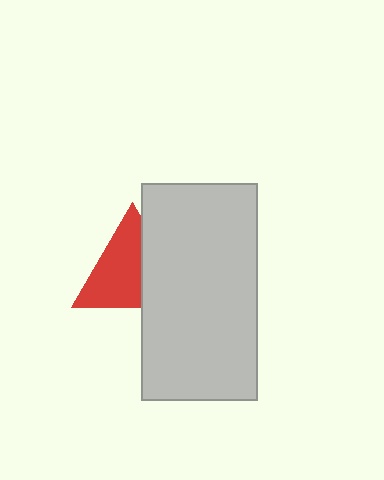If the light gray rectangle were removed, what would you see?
You would see the complete red triangle.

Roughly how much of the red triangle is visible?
About half of it is visible (roughly 64%).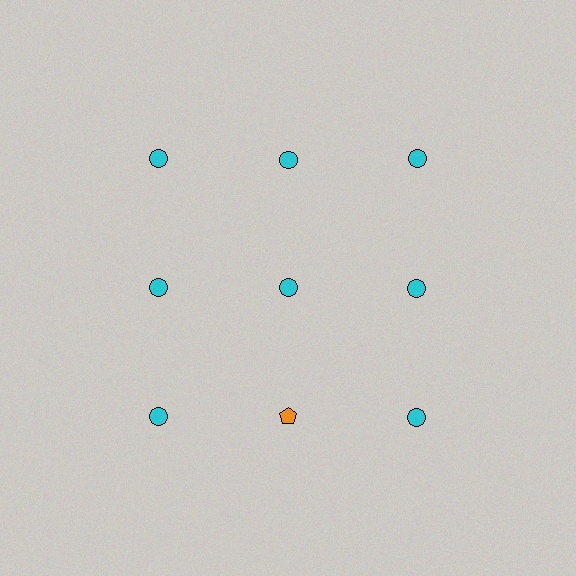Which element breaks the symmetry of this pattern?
The orange pentagon in the third row, second from left column breaks the symmetry. All other shapes are cyan circles.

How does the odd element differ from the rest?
It differs in both color (orange instead of cyan) and shape (pentagon instead of circle).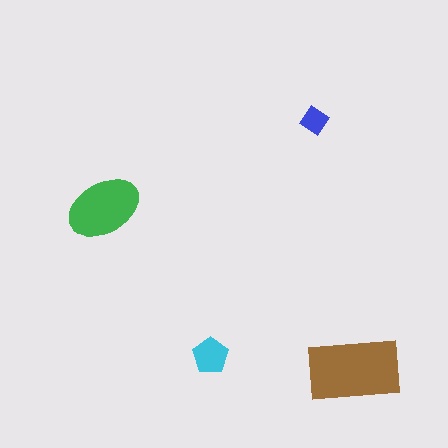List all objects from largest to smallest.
The brown rectangle, the green ellipse, the cyan pentagon, the blue diamond.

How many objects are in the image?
There are 4 objects in the image.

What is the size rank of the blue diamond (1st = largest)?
4th.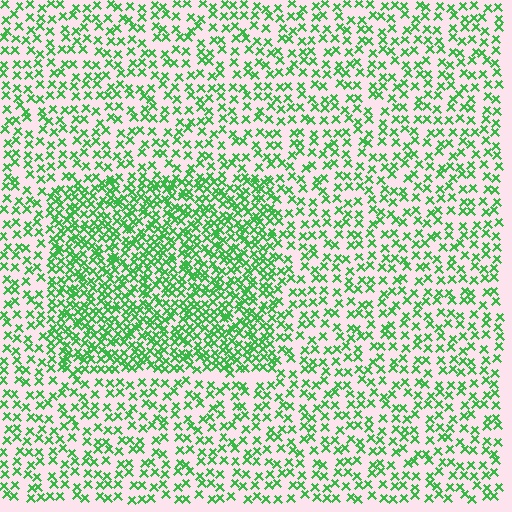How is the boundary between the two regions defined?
The boundary is defined by a change in element density (approximately 2.0x ratio). All elements are the same color, size, and shape.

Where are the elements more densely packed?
The elements are more densely packed inside the rectangle boundary.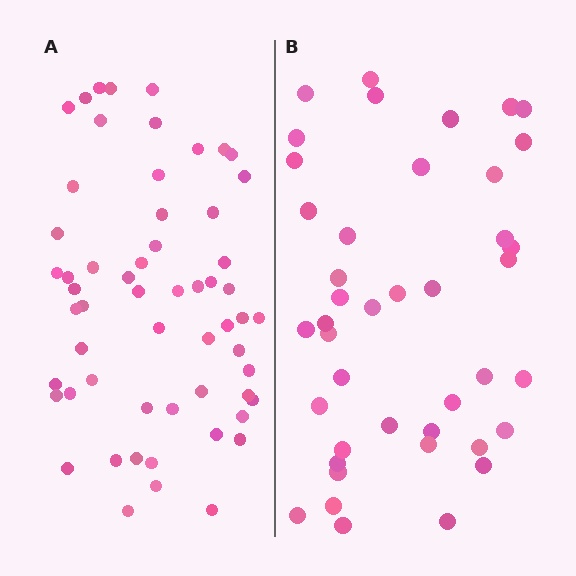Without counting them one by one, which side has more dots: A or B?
Region A (the left region) has more dots.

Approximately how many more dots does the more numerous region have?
Region A has approximately 15 more dots than region B.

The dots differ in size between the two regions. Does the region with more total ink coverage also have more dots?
No. Region B has more total ink coverage because its dots are larger, but region A actually contains more individual dots. Total area can be misleading — the number of items is what matters here.